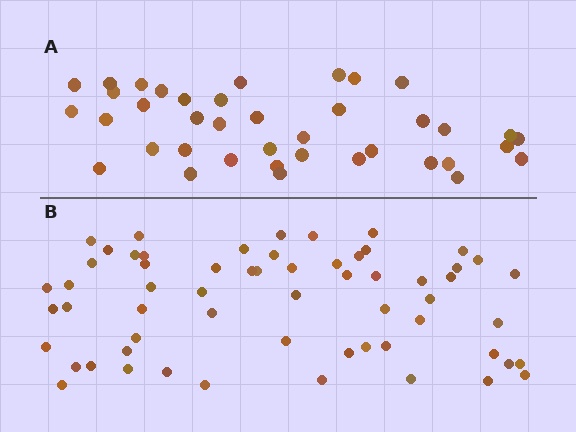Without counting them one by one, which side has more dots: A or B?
Region B (the bottom region) has more dots.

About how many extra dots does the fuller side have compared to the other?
Region B has approximately 20 more dots than region A.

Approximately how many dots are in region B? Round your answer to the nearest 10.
About 60 dots.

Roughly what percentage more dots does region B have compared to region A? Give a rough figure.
About 55% more.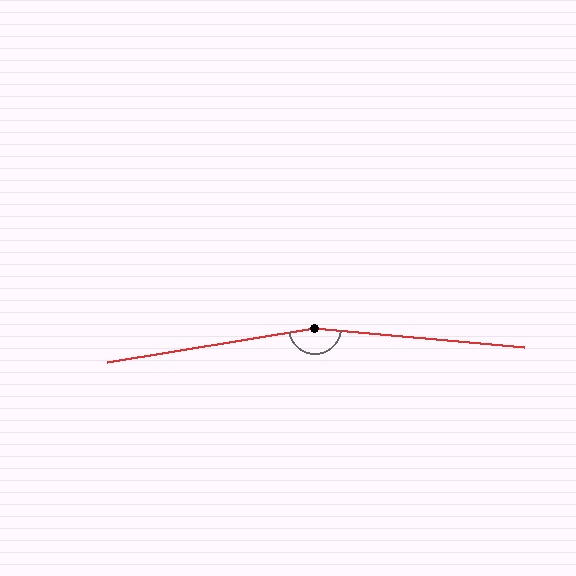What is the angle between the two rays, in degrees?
Approximately 165 degrees.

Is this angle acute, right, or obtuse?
It is obtuse.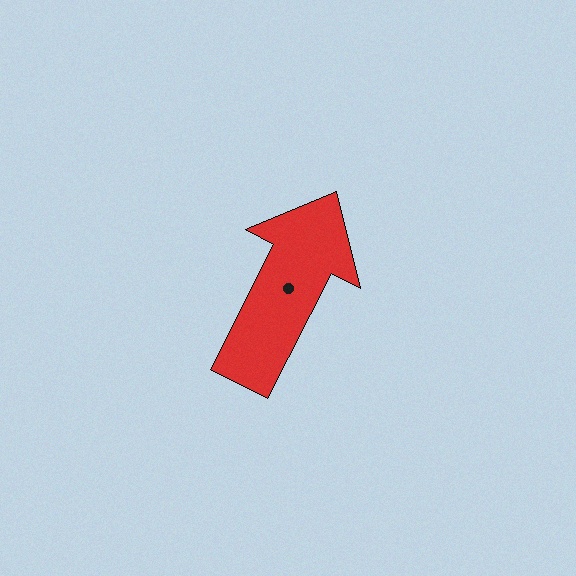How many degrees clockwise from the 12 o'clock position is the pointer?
Approximately 27 degrees.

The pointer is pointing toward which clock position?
Roughly 1 o'clock.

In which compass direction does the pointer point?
Northeast.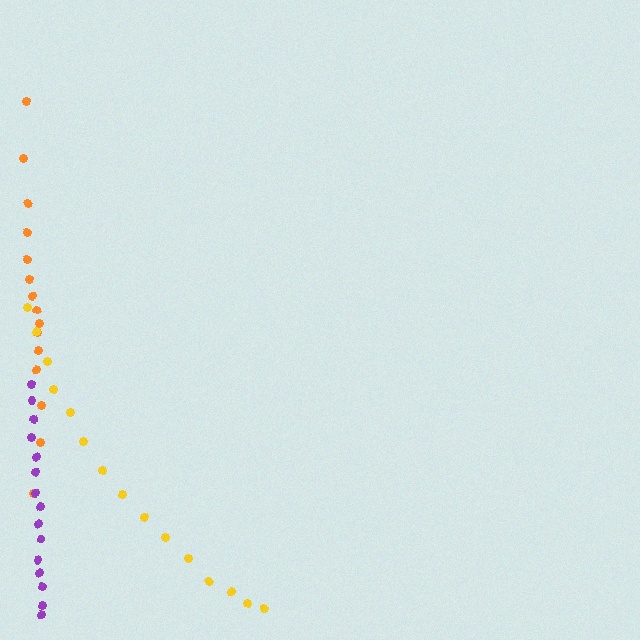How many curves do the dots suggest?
There are 3 distinct paths.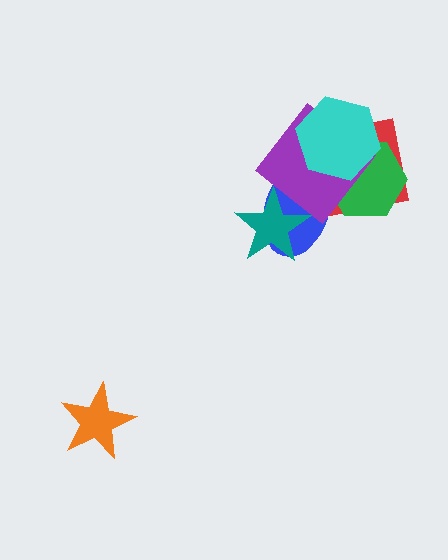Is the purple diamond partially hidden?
Yes, it is partially covered by another shape.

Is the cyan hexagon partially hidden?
No, no other shape covers it.